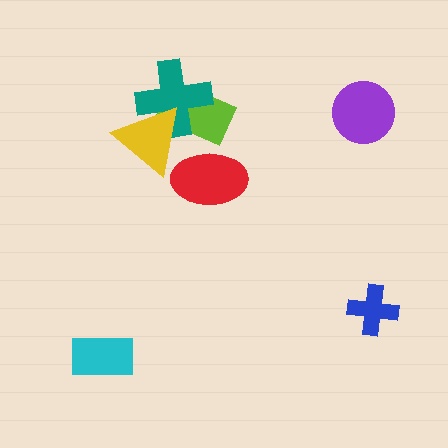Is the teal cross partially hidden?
Yes, it is partially covered by another shape.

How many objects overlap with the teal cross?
2 objects overlap with the teal cross.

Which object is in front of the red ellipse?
The yellow triangle is in front of the red ellipse.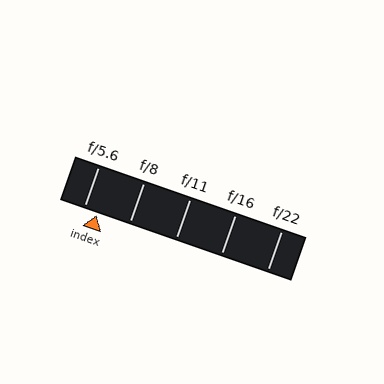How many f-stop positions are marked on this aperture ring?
There are 5 f-stop positions marked.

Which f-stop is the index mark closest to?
The index mark is closest to f/5.6.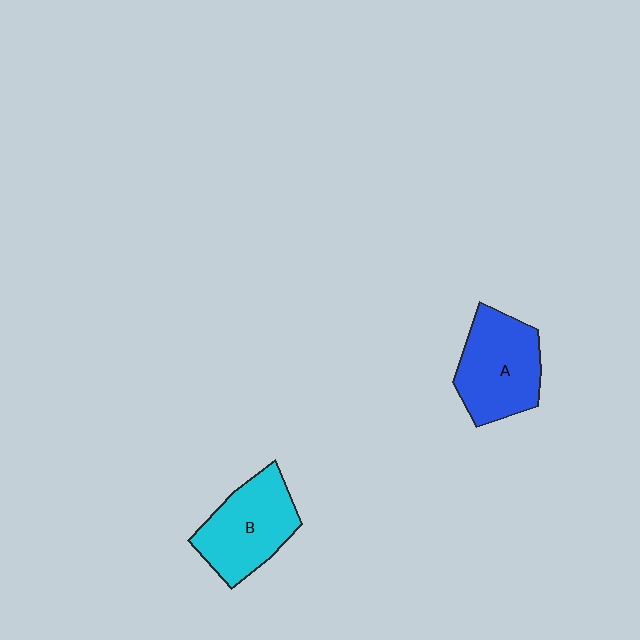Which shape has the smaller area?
Shape B (cyan).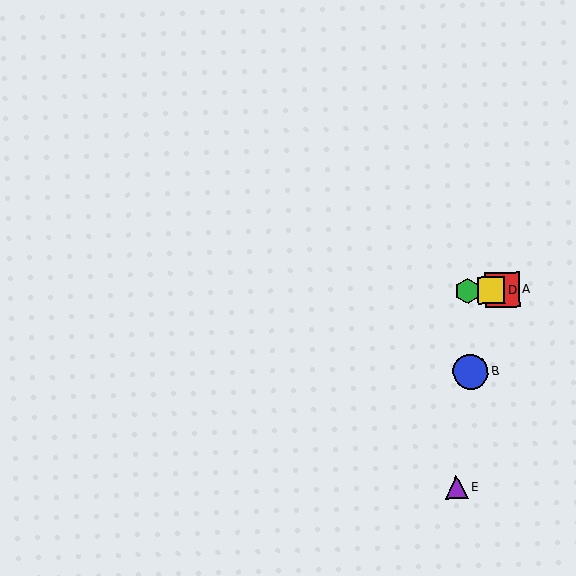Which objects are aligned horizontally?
Objects A, C, D are aligned horizontally.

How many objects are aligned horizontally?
3 objects (A, C, D) are aligned horizontally.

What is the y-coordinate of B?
Object B is at y≈372.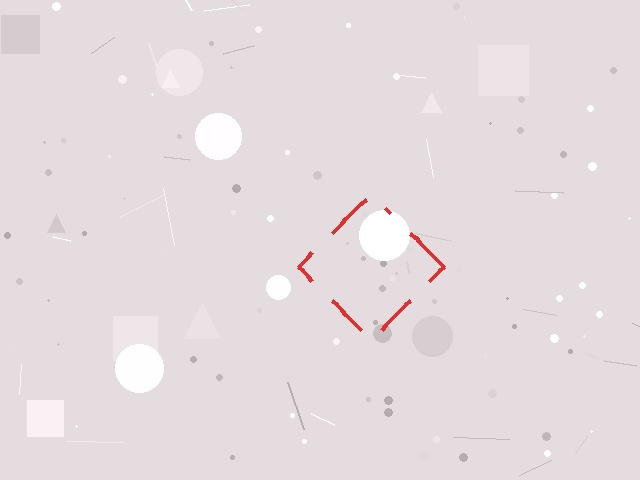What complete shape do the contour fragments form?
The contour fragments form a diamond.